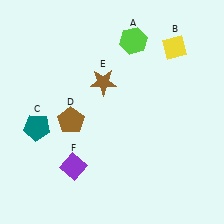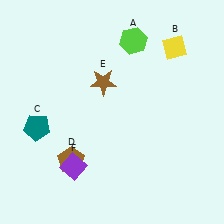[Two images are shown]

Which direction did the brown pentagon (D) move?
The brown pentagon (D) moved down.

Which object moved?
The brown pentagon (D) moved down.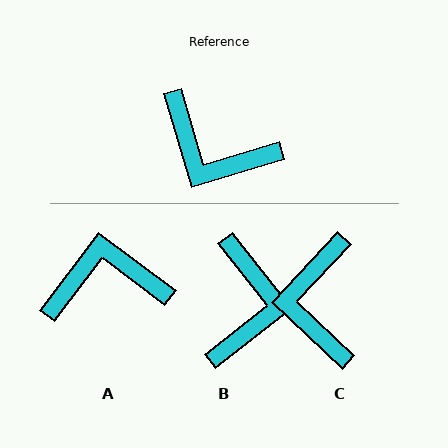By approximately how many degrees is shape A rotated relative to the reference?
Approximately 144 degrees clockwise.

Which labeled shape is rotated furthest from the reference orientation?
A, about 144 degrees away.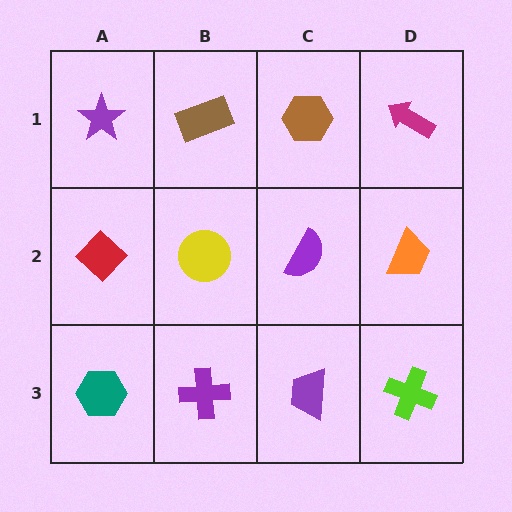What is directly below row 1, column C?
A purple semicircle.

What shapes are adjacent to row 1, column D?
An orange trapezoid (row 2, column D), a brown hexagon (row 1, column C).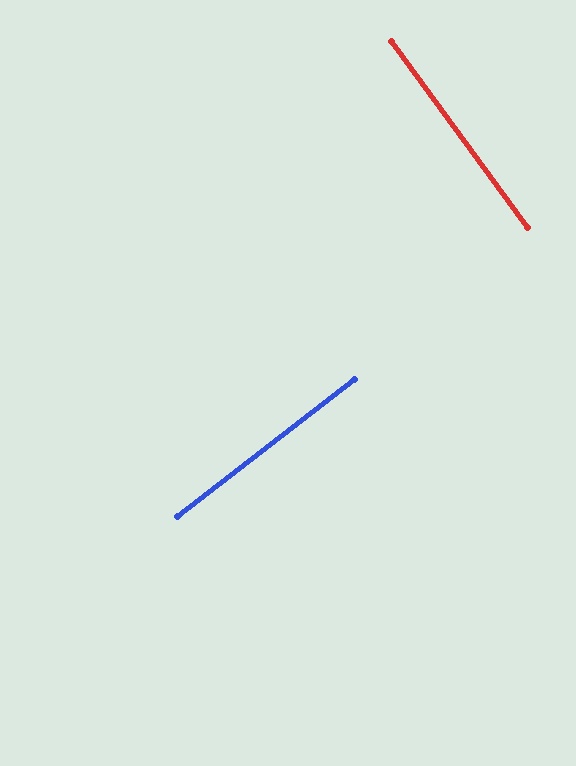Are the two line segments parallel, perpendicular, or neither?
Perpendicular — they meet at approximately 88°.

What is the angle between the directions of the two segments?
Approximately 88 degrees.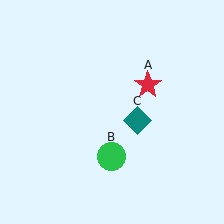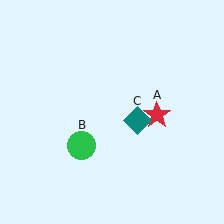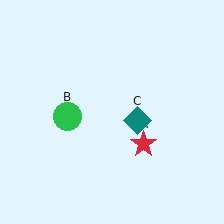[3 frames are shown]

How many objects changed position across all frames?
2 objects changed position: red star (object A), green circle (object B).